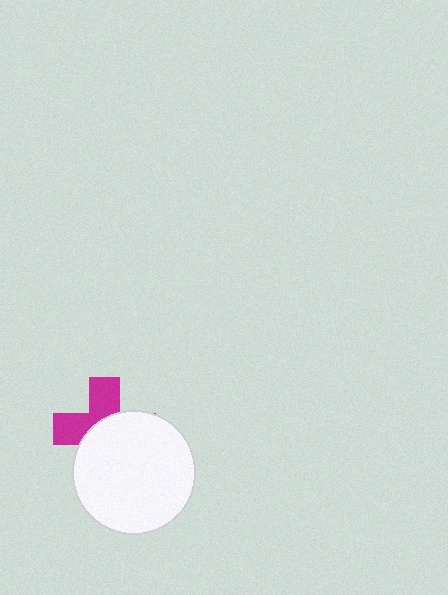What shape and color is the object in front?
The object in front is a white circle.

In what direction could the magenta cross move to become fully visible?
The magenta cross could move toward the upper-left. That would shift it out from behind the white circle entirely.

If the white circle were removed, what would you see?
You would see the complete magenta cross.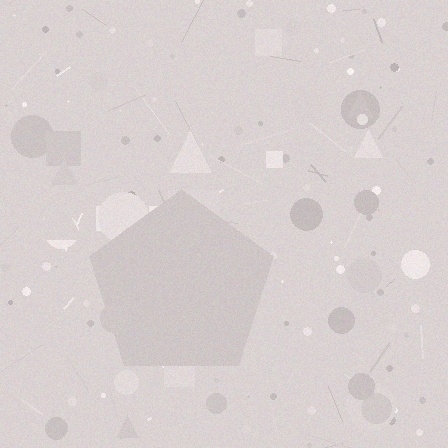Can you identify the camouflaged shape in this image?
The camouflaged shape is a pentagon.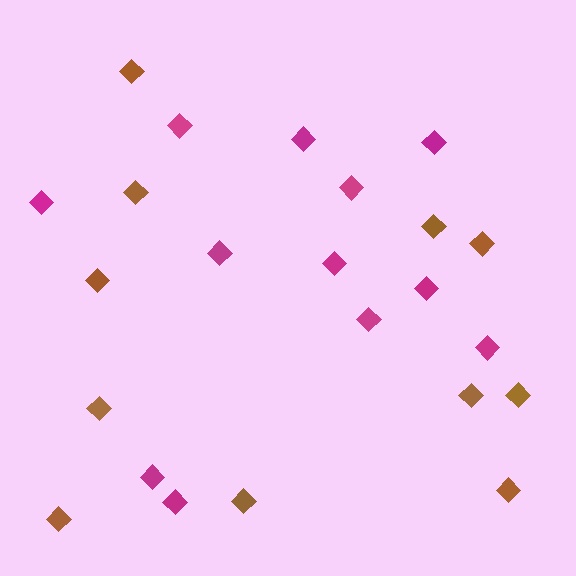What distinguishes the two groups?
There are 2 groups: one group of brown diamonds (11) and one group of magenta diamonds (12).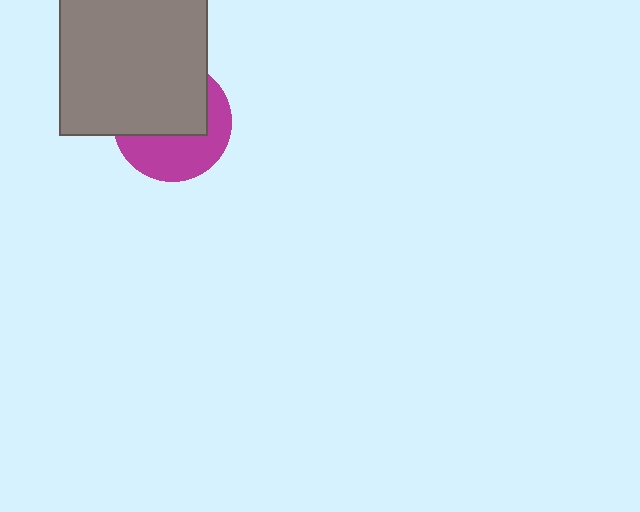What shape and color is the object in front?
The object in front is a gray square.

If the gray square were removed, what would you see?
You would see the complete magenta circle.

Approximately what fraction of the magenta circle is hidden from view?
Roughly 54% of the magenta circle is hidden behind the gray square.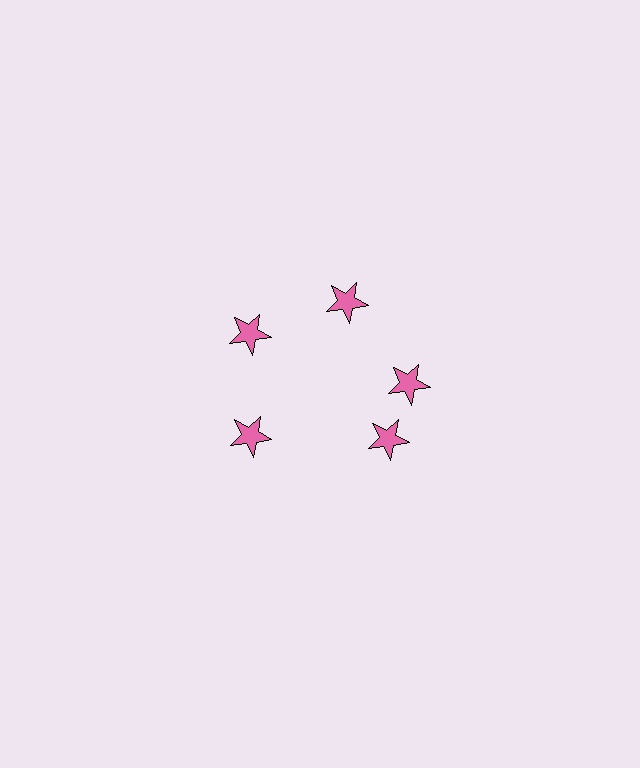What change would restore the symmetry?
The symmetry would be restored by rotating it back into even spacing with its neighbors so that all 5 stars sit at equal angles and equal distance from the center.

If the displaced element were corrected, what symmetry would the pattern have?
It would have 5-fold rotational symmetry — the pattern would map onto itself every 72 degrees.